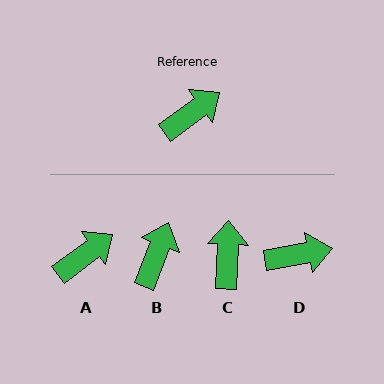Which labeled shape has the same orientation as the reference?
A.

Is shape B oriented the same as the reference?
No, it is off by about 32 degrees.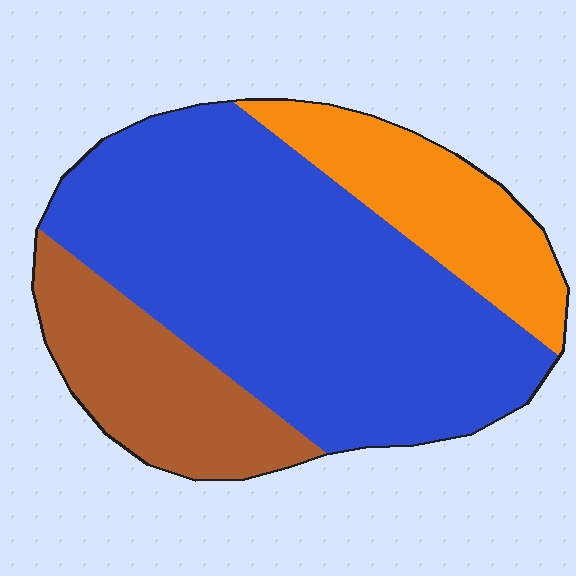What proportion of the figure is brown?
Brown takes up less than a quarter of the figure.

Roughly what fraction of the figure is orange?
Orange covers about 20% of the figure.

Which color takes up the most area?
Blue, at roughly 60%.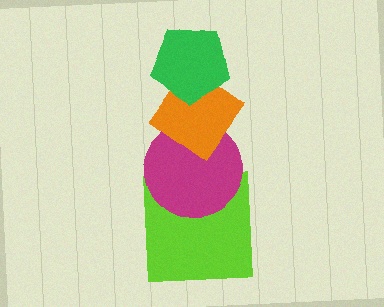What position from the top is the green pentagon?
The green pentagon is 1st from the top.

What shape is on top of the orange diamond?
The green pentagon is on top of the orange diamond.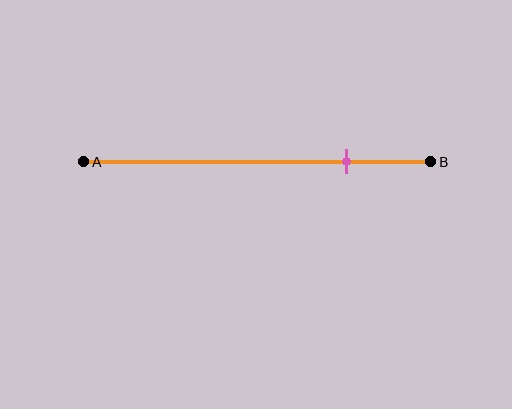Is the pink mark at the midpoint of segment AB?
No, the mark is at about 75% from A, not at the 50% midpoint.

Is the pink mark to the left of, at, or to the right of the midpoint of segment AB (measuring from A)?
The pink mark is to the right of the midpoint of segment AB.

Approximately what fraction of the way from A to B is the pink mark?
The pink mark is approximately 75% of the way from A to B.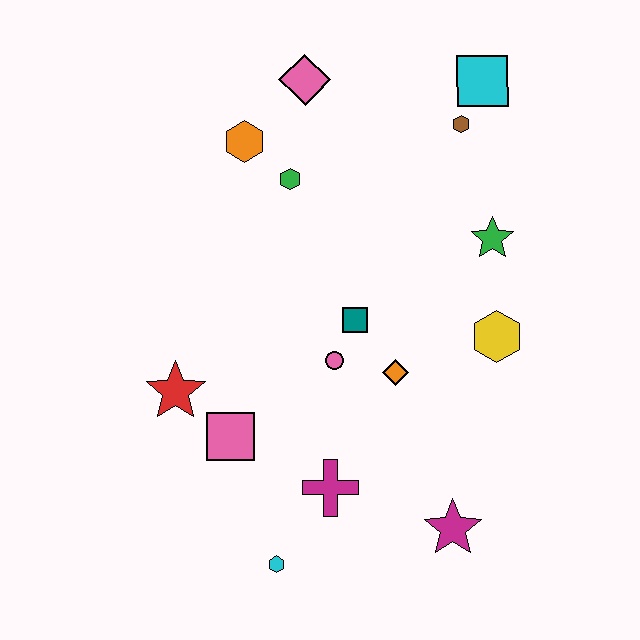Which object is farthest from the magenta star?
The pink diamond is farthest from the magenta star.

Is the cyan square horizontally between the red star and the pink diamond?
No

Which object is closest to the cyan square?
The brown hexagon is closest to the cyan square.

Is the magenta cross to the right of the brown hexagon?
No